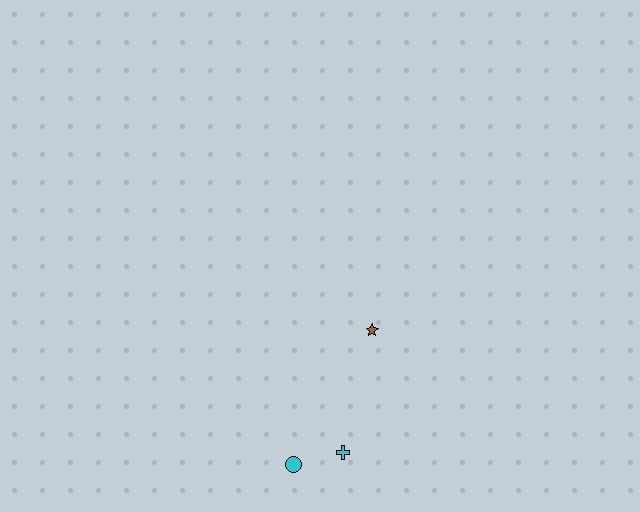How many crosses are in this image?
There is 1 cross.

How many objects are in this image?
There are 3 objects.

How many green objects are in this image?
There are no green objects.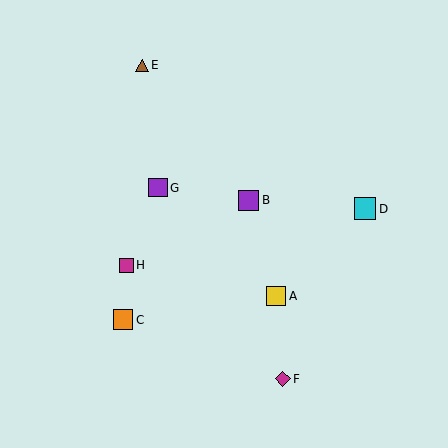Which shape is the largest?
The cyan square (labeled D) is the largest.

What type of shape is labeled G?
Shape G is a purple square.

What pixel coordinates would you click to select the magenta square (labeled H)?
Click at (126, 265) to select the magenta square H.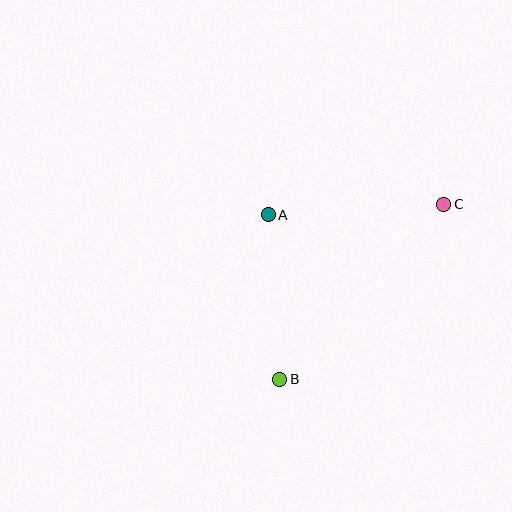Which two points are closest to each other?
Points A and B are closest to each other.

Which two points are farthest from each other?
Points B and C are farthest from each other.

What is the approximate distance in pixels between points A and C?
The distance between A and C is approximately 176 pixels.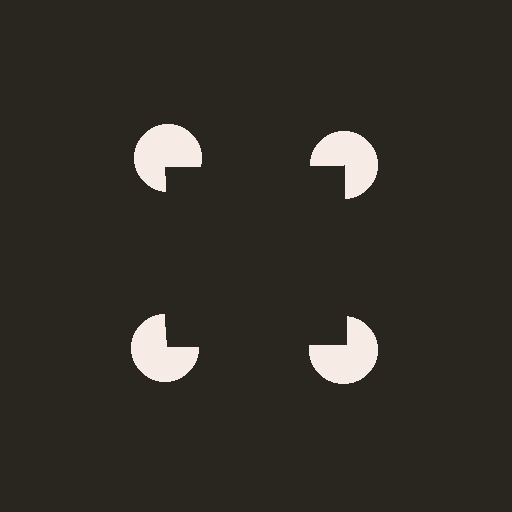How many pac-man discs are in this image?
There are 4 — one at each vertex of the illusory square.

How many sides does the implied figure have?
4 sides.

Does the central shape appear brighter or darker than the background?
It typically appears slightly darker than the background, even though no actual brightness change is drawn.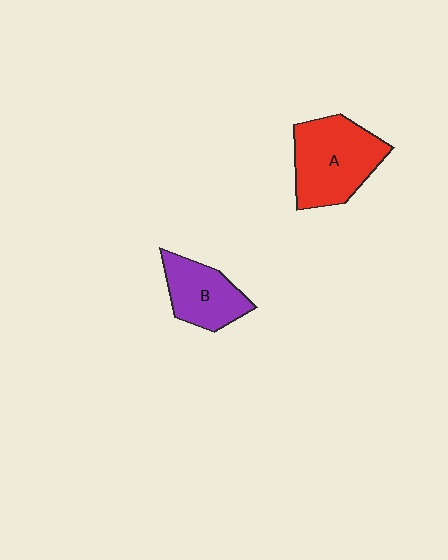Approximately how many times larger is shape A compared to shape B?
Approximately 1.5 times.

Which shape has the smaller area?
Shape B (purple).